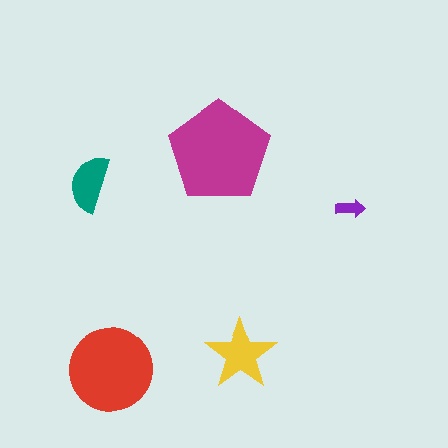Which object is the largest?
The magenta pentagon.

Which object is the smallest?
The purple arrow.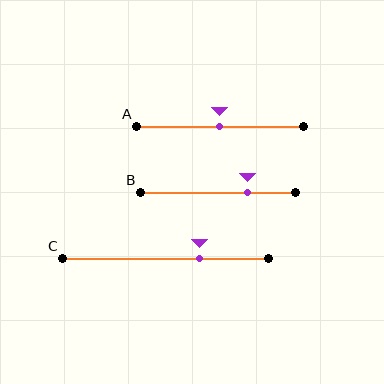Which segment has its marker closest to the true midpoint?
Segment A has its marker closest to the true midpoint.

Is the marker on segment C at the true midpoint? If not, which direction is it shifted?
No, the marker on segment C is shifted to the right by about 16% of the segment length.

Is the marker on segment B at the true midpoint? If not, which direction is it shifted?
No, the marker on segment B is shifted to the right by about 19% of the segment length.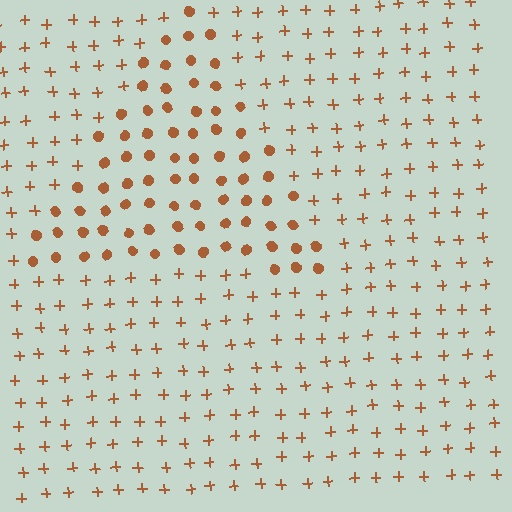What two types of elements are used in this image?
The image uses circles inside the triangle region and plus signs outside it.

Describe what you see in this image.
The image is filled with small brown elements arranged in a uniform grid. A triangle-shaped region contains circles, while the surrounding area contains plus signs. The boundary is defined purely by the change in element shape.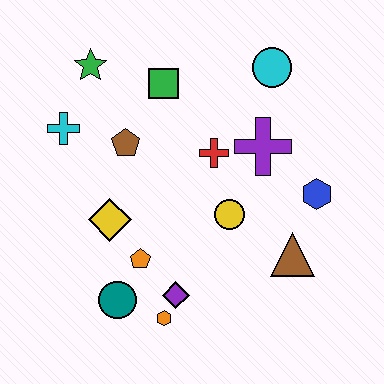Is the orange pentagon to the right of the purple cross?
No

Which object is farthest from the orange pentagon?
The cyan circle is farthest from the orange pentagon.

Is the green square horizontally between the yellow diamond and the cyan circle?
Yes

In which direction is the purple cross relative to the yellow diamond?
The purple cross is to the right of the yellow diamond.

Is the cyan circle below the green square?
No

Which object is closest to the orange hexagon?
The purple diamond is closest to the orange hexagon.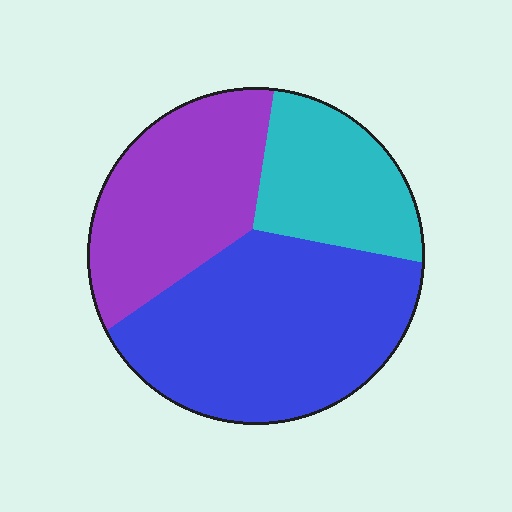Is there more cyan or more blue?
Blue.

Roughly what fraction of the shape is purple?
Purple takes up between a sixth and a third of the shape.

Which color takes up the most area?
Blue, at roughly 45%.